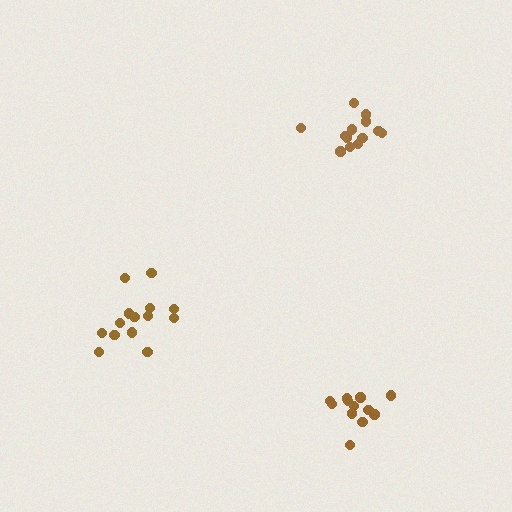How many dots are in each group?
Group 1: 13 dots, Group 2: 12 dots, Group 3: 14 dots (39 total).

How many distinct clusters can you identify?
There are 3 distinct clusters.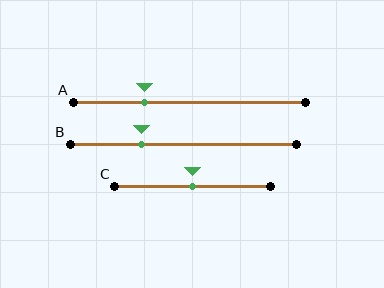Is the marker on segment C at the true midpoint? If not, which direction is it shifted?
Yes, the marker on segment C is at the true midpoint.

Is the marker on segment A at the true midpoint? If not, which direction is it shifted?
No, the marker on segment A is shifted to the left by about 19% of the segment length.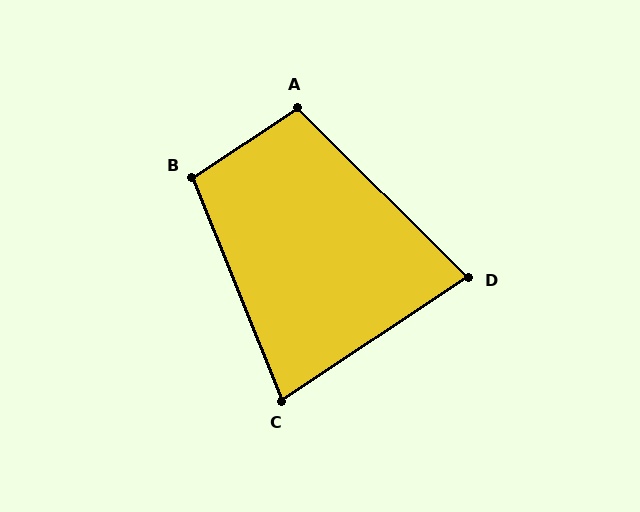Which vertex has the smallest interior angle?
D, at approximately 78 degrees.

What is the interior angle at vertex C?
Approximately 78 degrees (acute).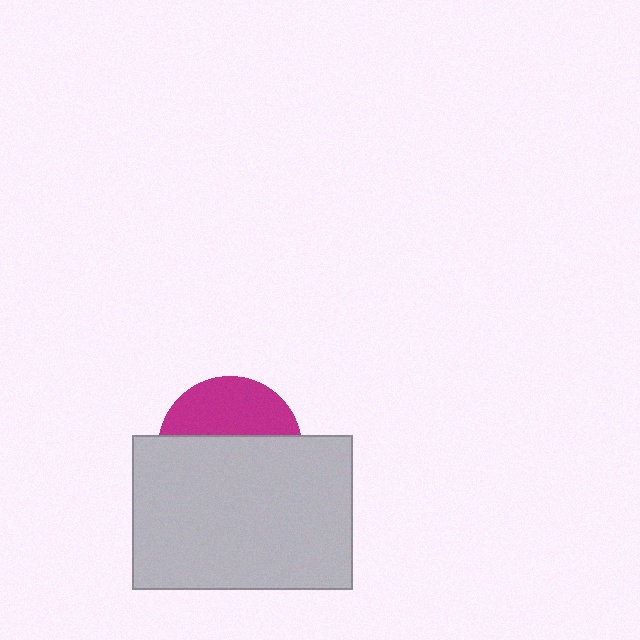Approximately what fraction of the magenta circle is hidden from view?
Roughly 61% of the magenta circle is hidden behind the light gray rectangle.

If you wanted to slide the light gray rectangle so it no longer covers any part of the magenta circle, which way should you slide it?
Slide it down — that is the most direct way to separate the two shapes.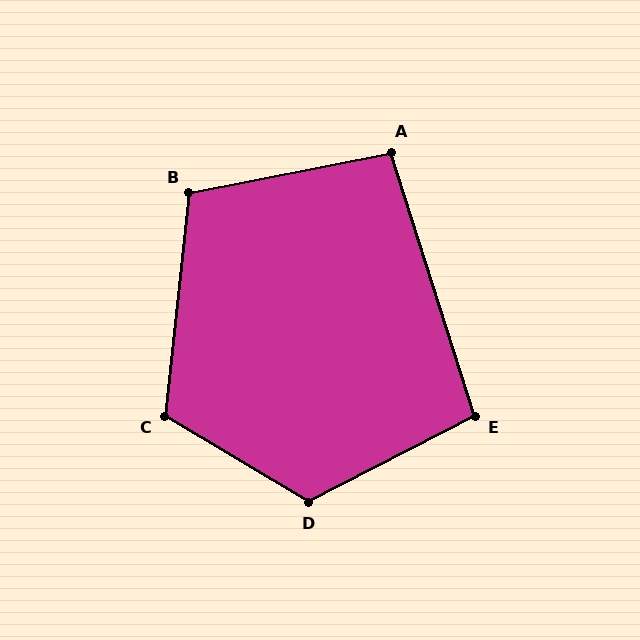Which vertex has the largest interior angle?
D, at approximately 122 degrees.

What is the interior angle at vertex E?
Approximately 100 degrees (obtuse).